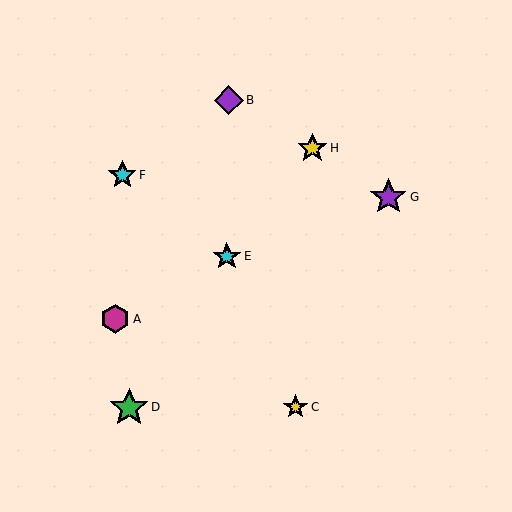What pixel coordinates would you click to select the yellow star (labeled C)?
Click at (296, 407) to select the yellow star C.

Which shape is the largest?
The green star (labeled D) is the largest.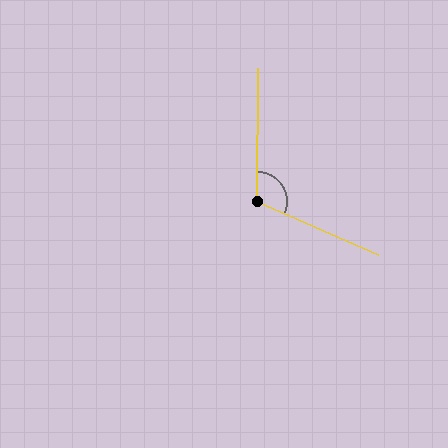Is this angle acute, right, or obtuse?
It is obtuse.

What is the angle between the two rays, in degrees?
Approximately 113 degrees.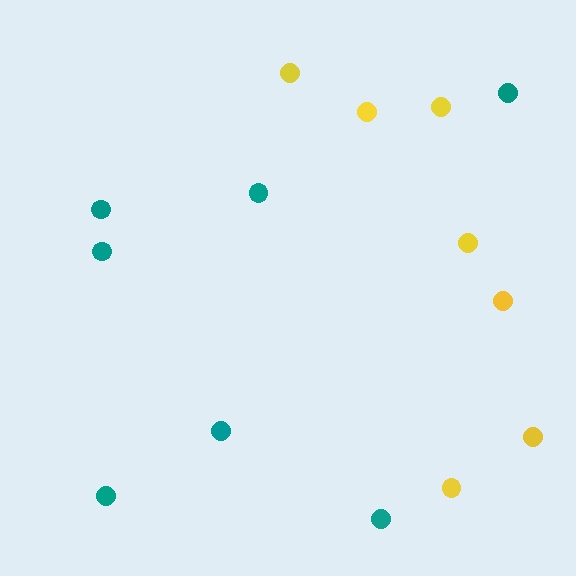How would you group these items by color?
There are 2 groups: one group of yellow circles (7) and one group of teal circles (7).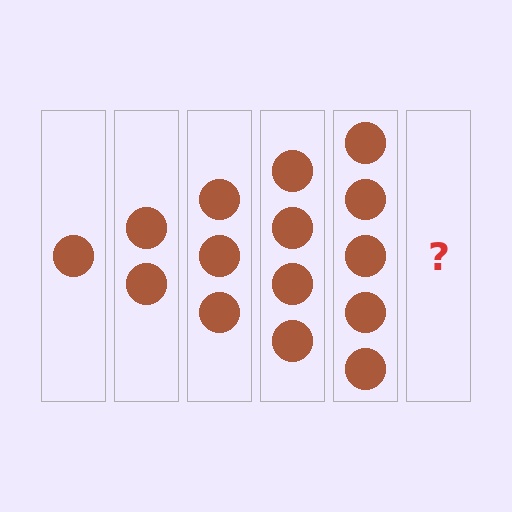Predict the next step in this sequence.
The next step is 6 circles.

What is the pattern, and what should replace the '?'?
The pattern is that each step adds one more circle. The '?' should be 6 circles.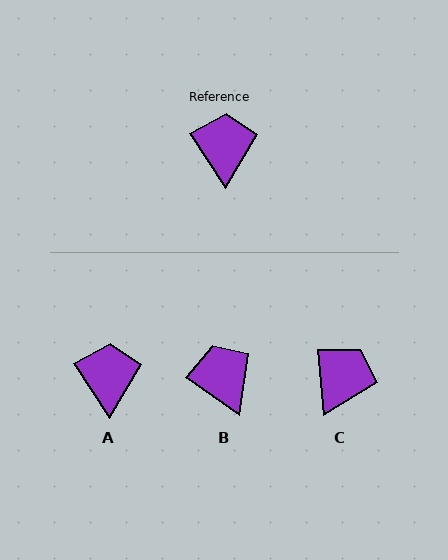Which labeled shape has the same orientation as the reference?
A.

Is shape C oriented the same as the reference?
No, it is off by about 29 degrees.